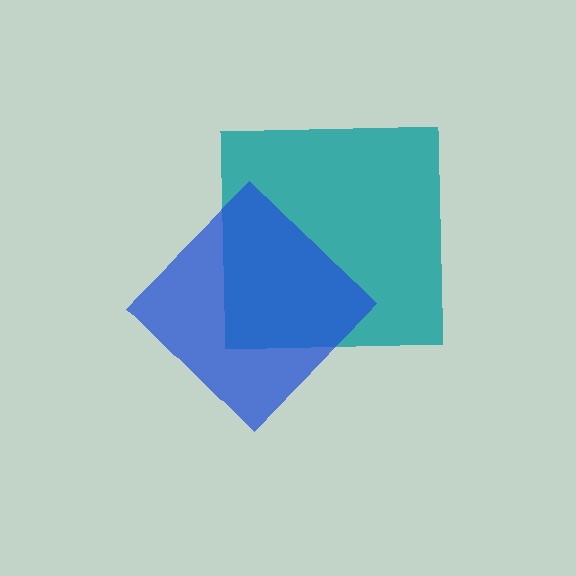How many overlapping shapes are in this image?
There are 2 overlapping shapes in the image.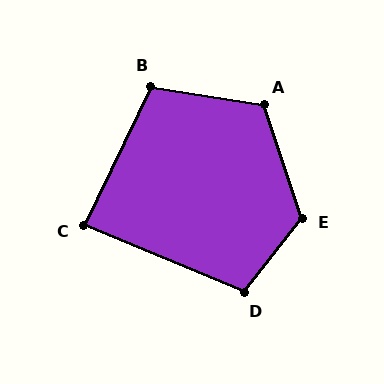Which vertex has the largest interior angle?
E, at approximately 124 degrees.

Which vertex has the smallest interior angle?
C, at approximately 87 degrees.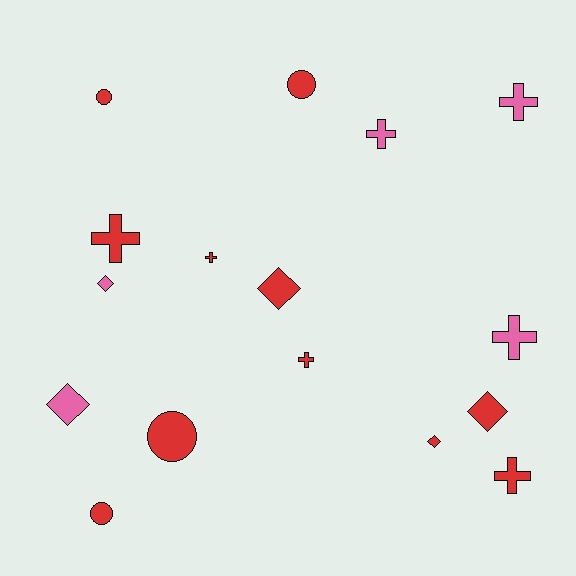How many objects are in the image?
There are 16 objects.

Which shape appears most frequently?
Cross, with 7 objects.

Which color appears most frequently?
Red, with 11 objects.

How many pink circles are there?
There are no pink circles.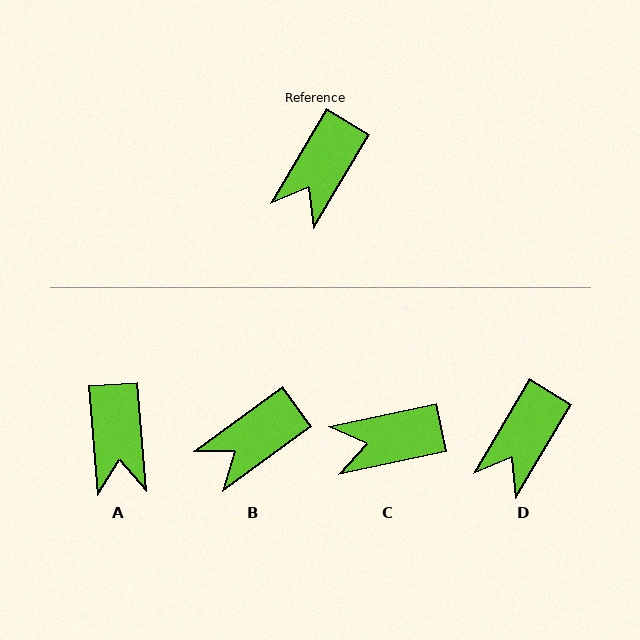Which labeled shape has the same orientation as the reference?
D.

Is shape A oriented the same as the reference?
No, it is off by about 35 degrees.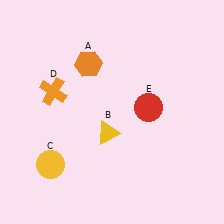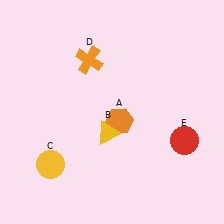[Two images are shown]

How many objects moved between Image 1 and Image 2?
3 objects moved between the two images.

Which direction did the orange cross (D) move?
The orange cross (D) moved right.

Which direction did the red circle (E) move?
The red circle (E) moved right.